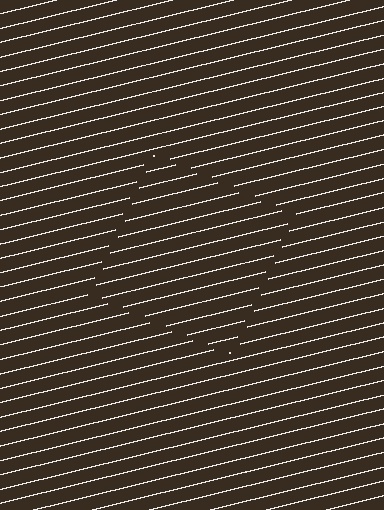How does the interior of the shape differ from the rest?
The interior of the shape contains the same grating, shifted by half a period — the contour is defined by the phase discontinuity where line-ends from the inner and outer gratings abut.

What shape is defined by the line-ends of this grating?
An illusory square. The interior of the shape contains the same grating, shifted by half a period — the contour is defined by the phase discontinuity where line-ends from the inner and outer gratings abut.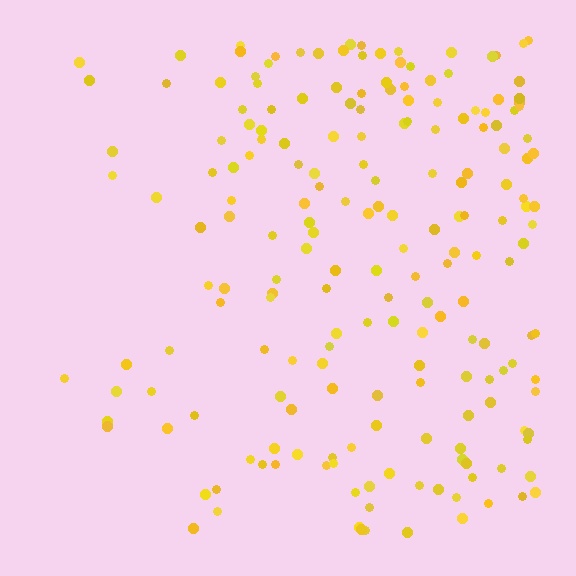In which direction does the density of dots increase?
From left to right, with the right side densest.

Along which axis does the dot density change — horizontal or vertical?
Horizontal.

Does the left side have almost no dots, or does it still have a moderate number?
Still a moderate number, just noticeably fewer than the right.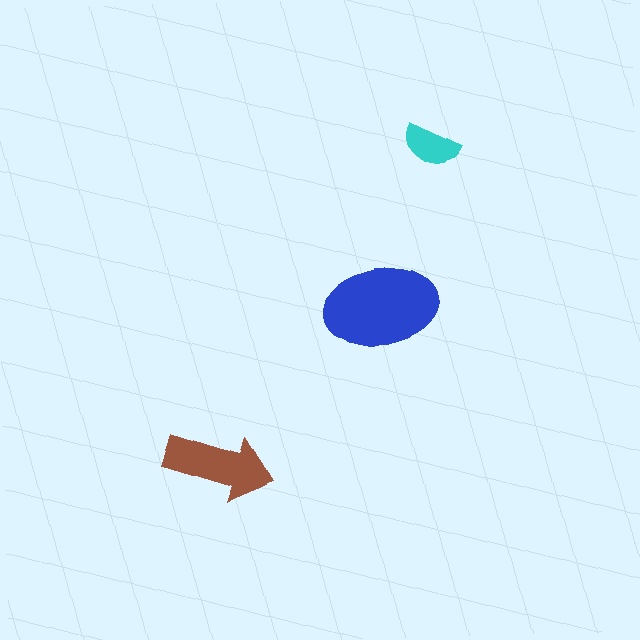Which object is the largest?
The blue ellipse.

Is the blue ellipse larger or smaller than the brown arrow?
Larger.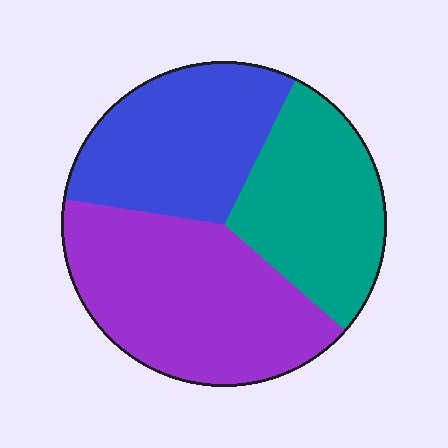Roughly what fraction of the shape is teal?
Teal covers around 30% of the shape.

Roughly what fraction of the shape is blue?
Blue takes up about one third (1/3) of the shape.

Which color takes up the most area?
Purple, at roughly 40%.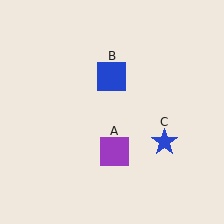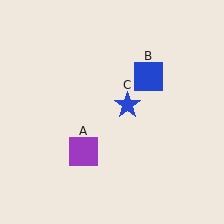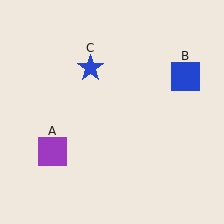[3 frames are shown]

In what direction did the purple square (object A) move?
The purple square (object A) moved left.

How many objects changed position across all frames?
3 objects changed position: purple square (object A), blue square (object B), blue star (object C).